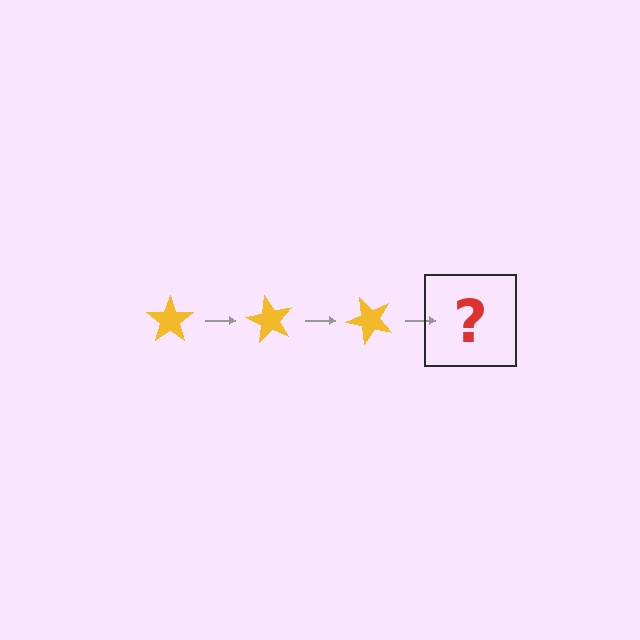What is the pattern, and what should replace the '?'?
The pattern is that the star rotates 60 degrees each step. The '?' should be a yellow star rotated 180 degrees.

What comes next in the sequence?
The next element should be a yellow star rotated 180 degrees.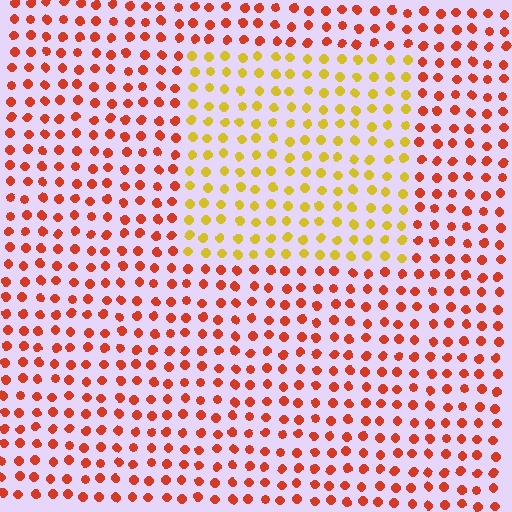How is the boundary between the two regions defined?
The boundary is defined purely by a slight shift in hue (about 47 degrees). Spacing, size, and orientation are identical on both sides.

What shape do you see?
I see a rectangle.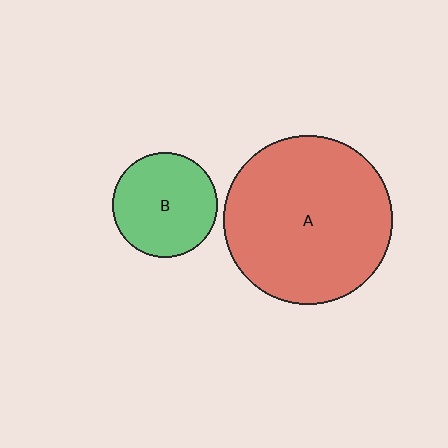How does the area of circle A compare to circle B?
Approximately 2.6 times.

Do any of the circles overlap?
No, none of the circles overlap.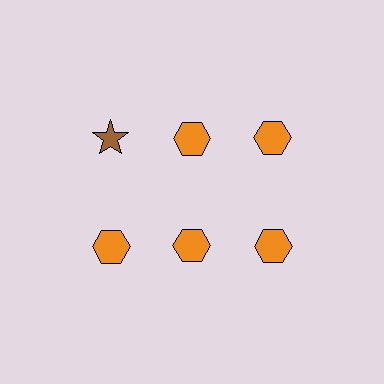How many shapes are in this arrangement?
There are 6 shapes arranged in a grid pattern.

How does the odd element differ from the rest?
It differs in both color (brown instead of orange) and shape (star instead of hexagon).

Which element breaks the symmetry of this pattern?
The brown star in the top row, leftmost column breaks the symmetry. All other shapes are orange hexagons.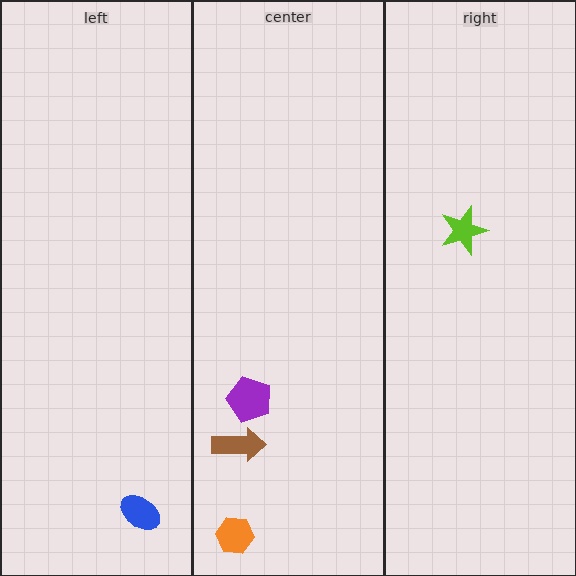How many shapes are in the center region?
3.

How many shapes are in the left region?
1.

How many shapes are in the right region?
1.